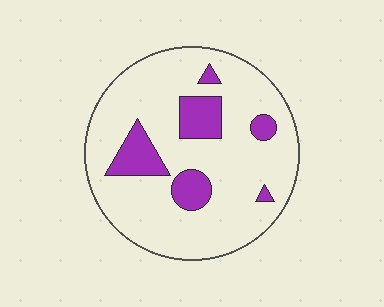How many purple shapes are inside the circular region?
6.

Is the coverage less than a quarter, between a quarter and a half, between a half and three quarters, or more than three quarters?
Less than a quarter.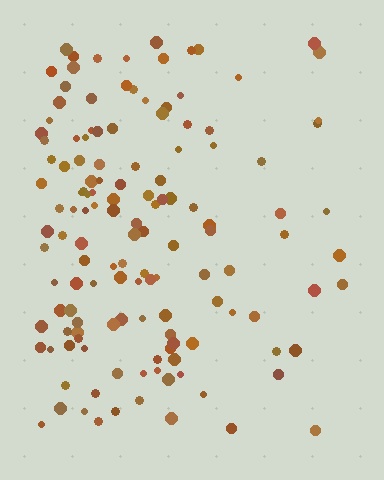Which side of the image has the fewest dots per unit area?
The right.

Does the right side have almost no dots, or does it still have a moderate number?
Still a moderate number, just noticeably fewer than the left.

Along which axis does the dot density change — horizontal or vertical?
Horizontal.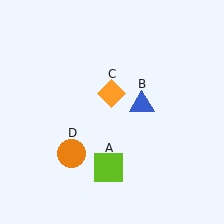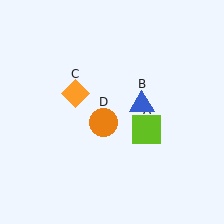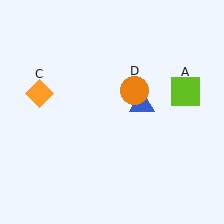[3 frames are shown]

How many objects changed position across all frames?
3 objects changed position: lime square (object A), orange diamond (object C), orange circle (object D).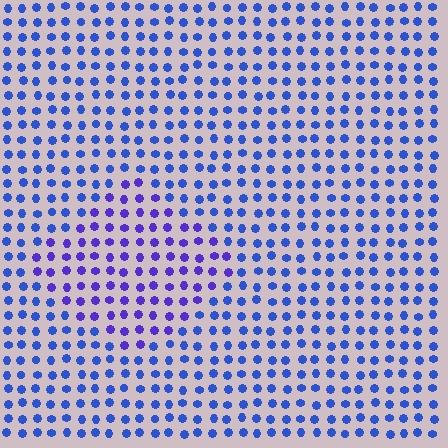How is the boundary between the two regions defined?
The boundary is defined purely by a slight shift in hue (about 29 degrees). Spacing, size, and orientation are identical on both sides.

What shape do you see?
I see a diamond.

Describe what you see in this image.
The image is filled with small blue elements in a uniform arrangement. A diamond-shaped region is visible where the elements are tinted to a slightly different hue, forming a subtle color boundary.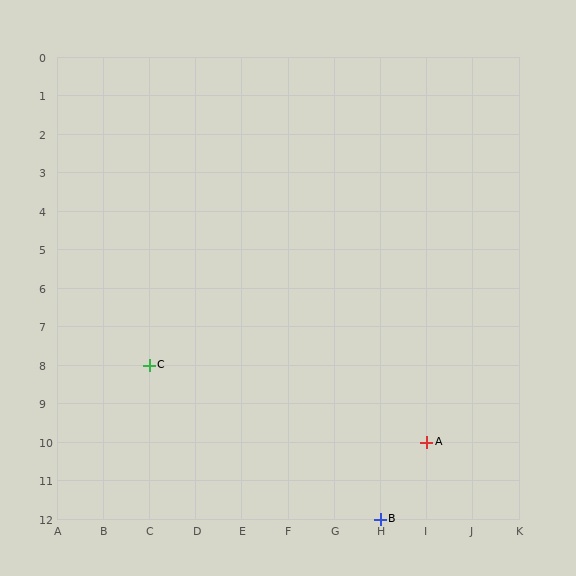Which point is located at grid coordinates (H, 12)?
Point B is at (H, 12).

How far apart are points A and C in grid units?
Points A and C are 6 columns and 2 rows apart (about 6.3 grid units diagonally).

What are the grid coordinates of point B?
Point B is at grid coordinates (H, 12).